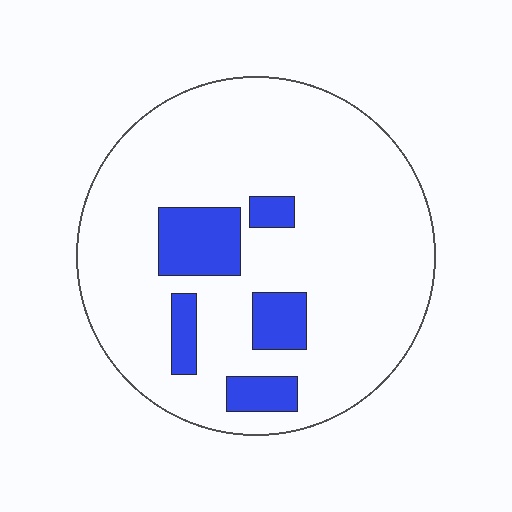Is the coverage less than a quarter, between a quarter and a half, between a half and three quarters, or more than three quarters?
Less than a quarter.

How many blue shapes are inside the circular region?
5.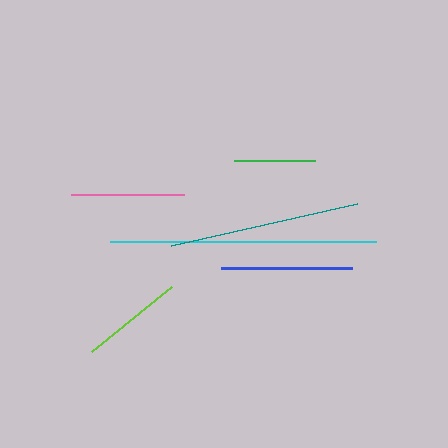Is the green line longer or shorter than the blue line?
The blue line is longer than the green line.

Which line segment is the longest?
The cyan line is the longest at approximately 267 pixels.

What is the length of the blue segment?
The blue segment is approximately 131 pixels long.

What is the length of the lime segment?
The lime segment is approximately 103 pixels long.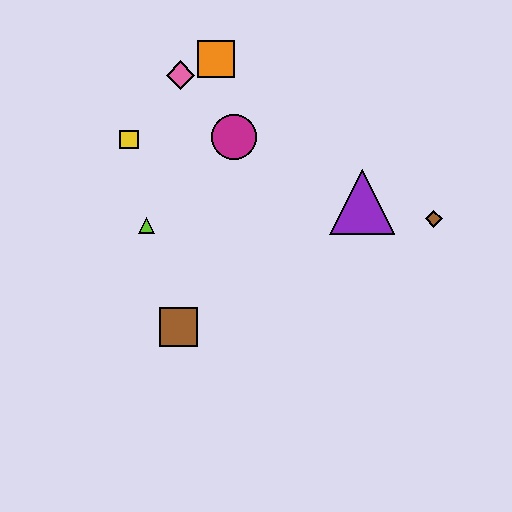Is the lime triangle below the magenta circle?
Yes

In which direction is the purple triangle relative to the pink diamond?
The purple triangle is to the right of the pink diamond.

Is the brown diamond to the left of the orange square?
No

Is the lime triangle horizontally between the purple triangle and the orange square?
No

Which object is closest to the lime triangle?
The yellow square is closest to the lime triangle.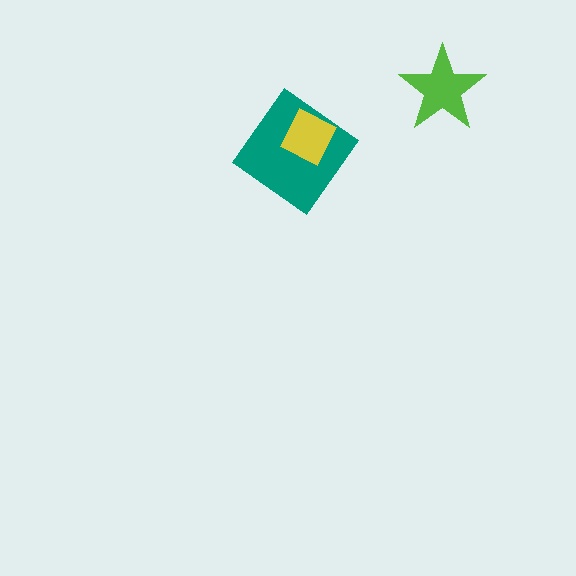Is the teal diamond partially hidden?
Yes, it is partially covered by another shape.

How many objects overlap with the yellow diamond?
1 object overlaps with the yellow diamond.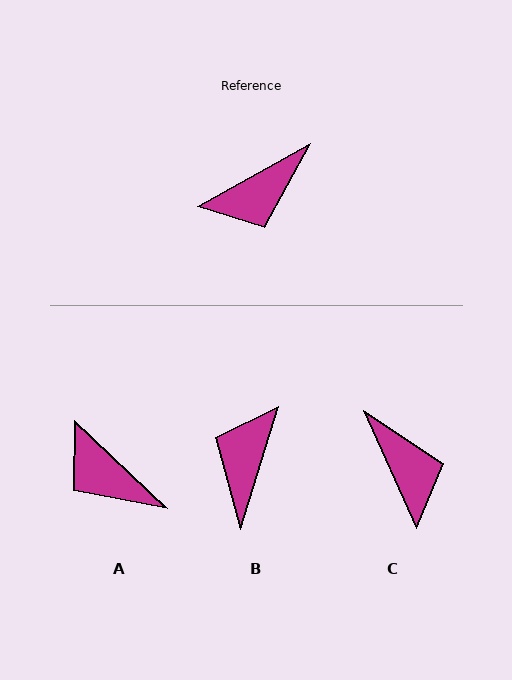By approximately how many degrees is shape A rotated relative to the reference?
Approximately 73 degrees clockwise.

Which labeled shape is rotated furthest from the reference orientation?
B, about 136 degrees away.